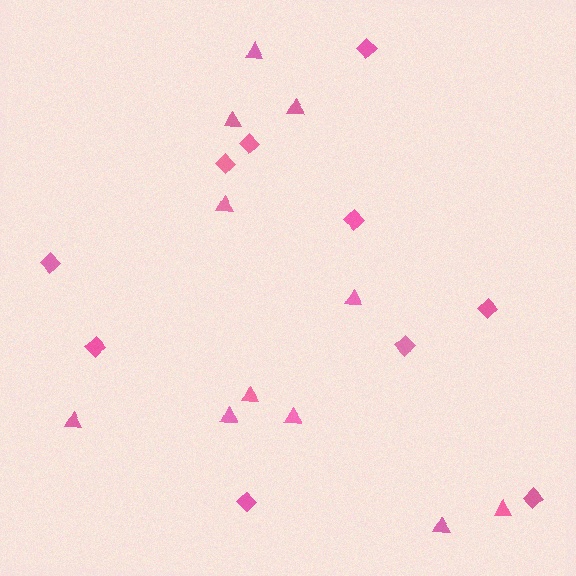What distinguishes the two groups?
There are 2 groups: one group of triangles (11) and one group of diamonds (10).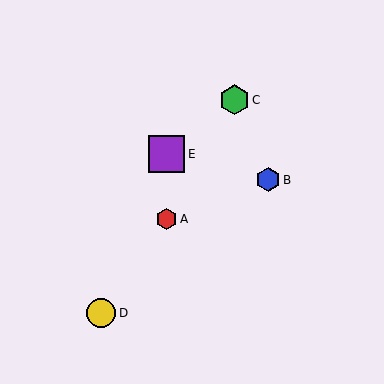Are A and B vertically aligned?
No, A is at x≈167 and B is at x≈268.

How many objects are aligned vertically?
2 objects (A, E) are aligned vertically.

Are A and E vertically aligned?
Yes, both are at x≈167.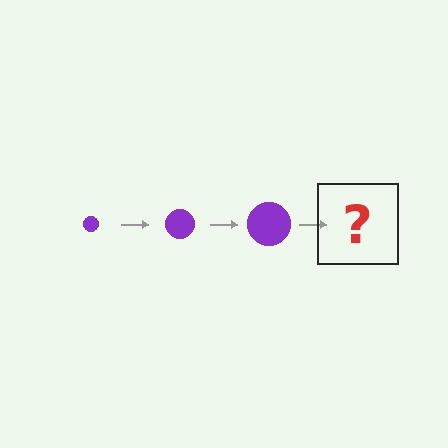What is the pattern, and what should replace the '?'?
The pattern is that the circle gets progressively larger each step. The '?' should be a purple circle, larger than the previous one.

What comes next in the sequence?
The next element should be a purple circle, larger than the previous one.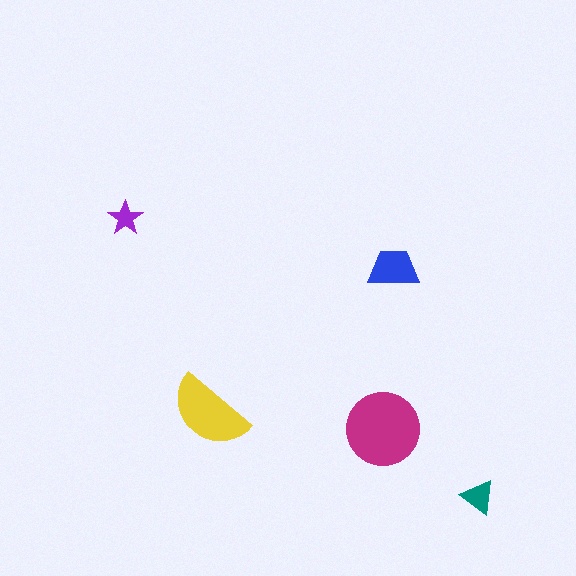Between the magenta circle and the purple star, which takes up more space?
The magenta circle.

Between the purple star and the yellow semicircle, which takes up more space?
The yellow semicircle.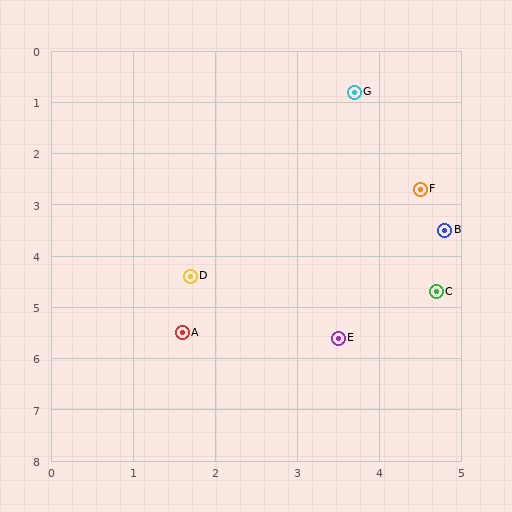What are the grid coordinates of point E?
Point E is at approximately (3.5, 5.6).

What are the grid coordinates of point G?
Point G is at approximately (3.7, 0.8).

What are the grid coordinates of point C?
Point C is at approximately (4.7, 4.7).